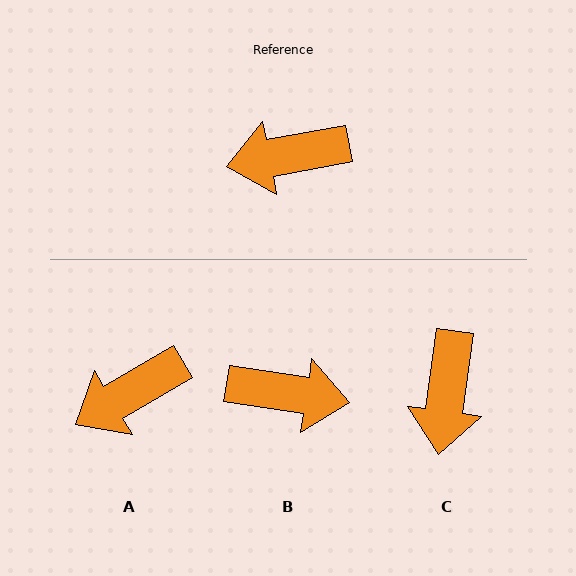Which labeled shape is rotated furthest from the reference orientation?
B, about 161 degrees away.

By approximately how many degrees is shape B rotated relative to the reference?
Approximately 161 degrees counter-clockwise.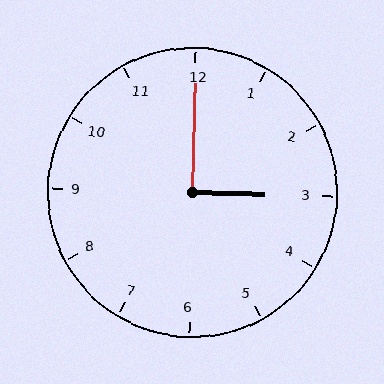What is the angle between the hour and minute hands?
Approximately 90 degrees.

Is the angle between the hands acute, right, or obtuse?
It is right.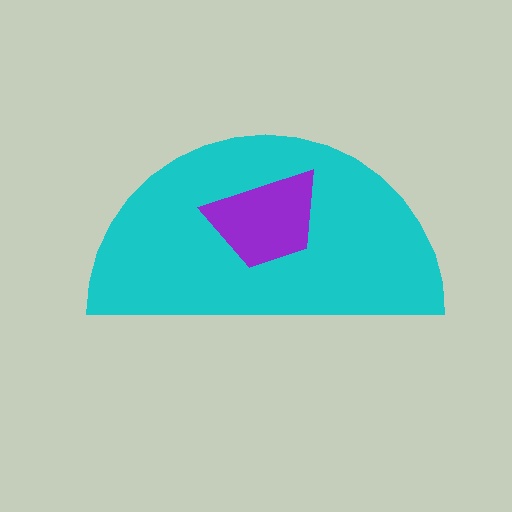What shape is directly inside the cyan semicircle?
The purple trapezoid.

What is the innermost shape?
The purple trapezoid.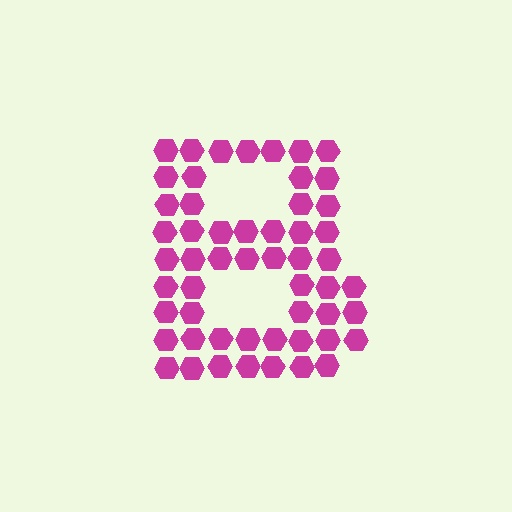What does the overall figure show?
The overall figure shows the letter B.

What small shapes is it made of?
It is made of small hexagons.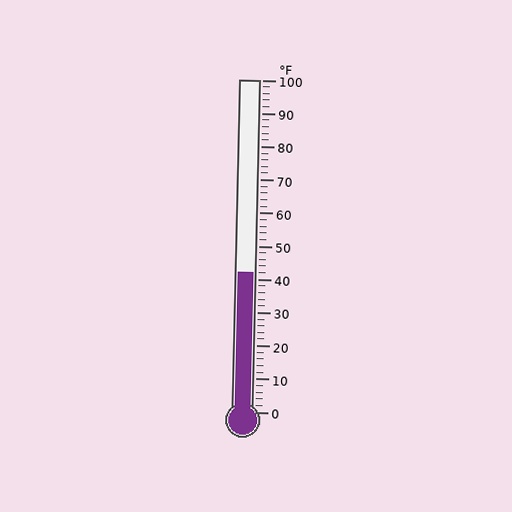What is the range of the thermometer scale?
The thermometer scale ranges from 0°F to 100°F.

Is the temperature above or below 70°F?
The temperature is below 70°F.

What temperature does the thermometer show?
The thermometer shows approximately 42°F.